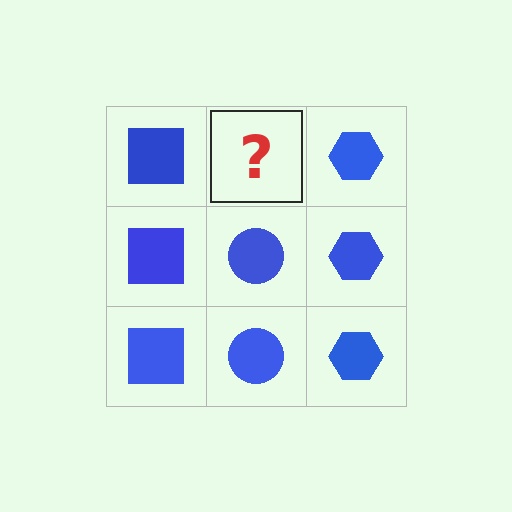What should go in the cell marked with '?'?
The missing cell should contain a blue circle.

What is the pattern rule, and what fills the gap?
The rule is that each column has a consistent shape. The gap should be filled with a blue circle.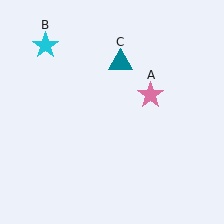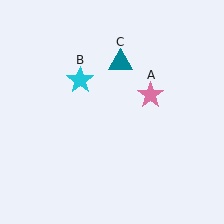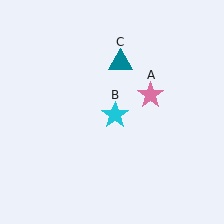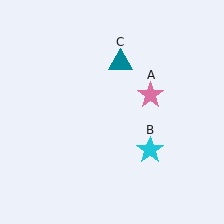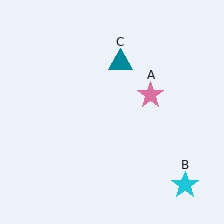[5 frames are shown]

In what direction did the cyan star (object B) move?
The cyan star (object B) moved down and to the right.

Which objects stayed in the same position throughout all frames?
Pink star (object A) and teal triangle (object C) remained stationary.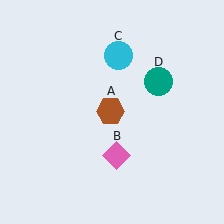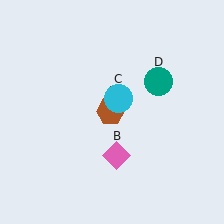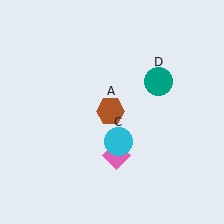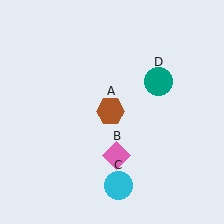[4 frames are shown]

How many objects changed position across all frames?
1 object changed position: cyan circle (object C).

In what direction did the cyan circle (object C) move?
The cyan circle (object C) moved down.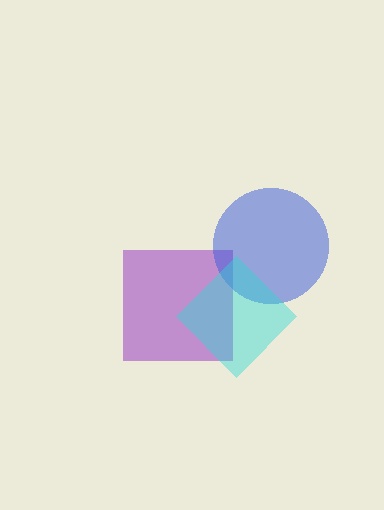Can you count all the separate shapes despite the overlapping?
Yes, there are 3 separate shapes.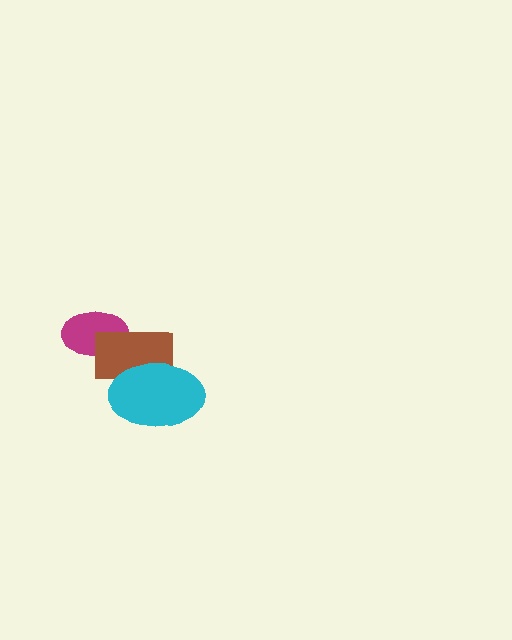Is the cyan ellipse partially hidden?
No, no other shape covers it.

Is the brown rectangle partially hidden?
Yes, it is partially covered by another shape.